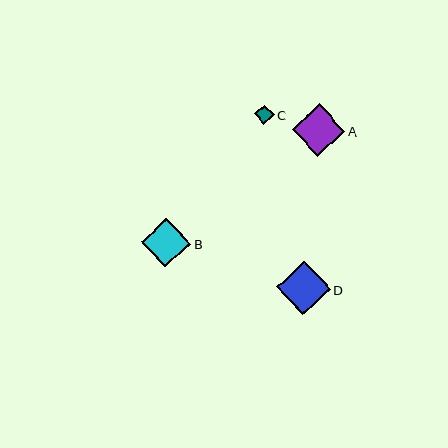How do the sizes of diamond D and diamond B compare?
Diamond D and diamond B are approximately the same size.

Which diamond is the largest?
Diamond D is the largest with a size of approximately 54 pixels.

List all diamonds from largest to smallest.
From largest to smallest: D, A, B, C.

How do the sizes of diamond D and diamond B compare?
Diamond D and diamond B are approximately the same size.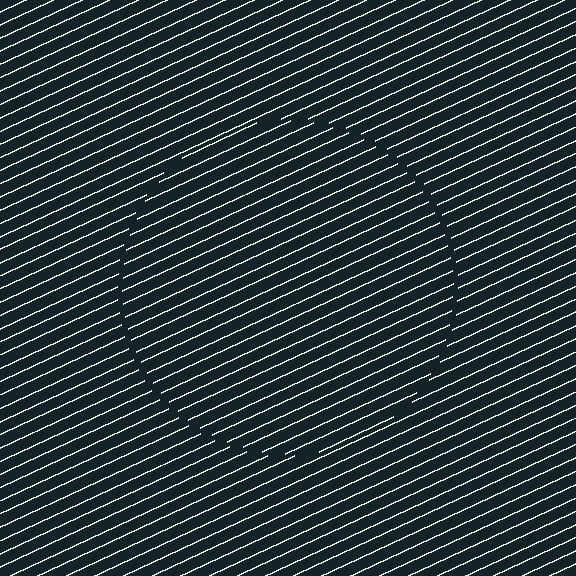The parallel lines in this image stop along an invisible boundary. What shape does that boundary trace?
An illusory circle. The interior of the shape contains the same grating, shifted by half a period — the contour is defined by the phase discontinuity where line-ends from the inner and outer gratings abut.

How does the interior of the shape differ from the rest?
The interior of the shape contains the same grating, shifted by half a period — the contour is defined by the phase discontinuity where line-ends from the inner and outer gratings abut.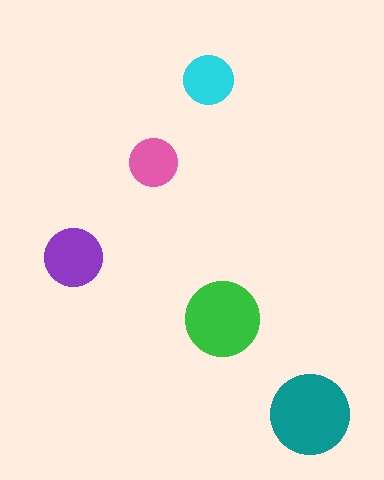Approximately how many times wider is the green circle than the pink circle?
About 1.5 times wider.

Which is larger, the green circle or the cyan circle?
The green one.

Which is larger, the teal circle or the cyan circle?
The teal one.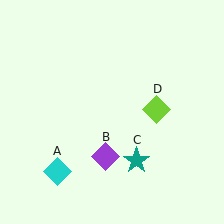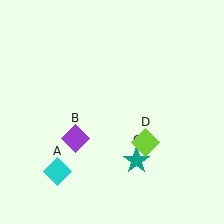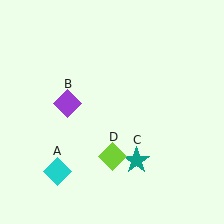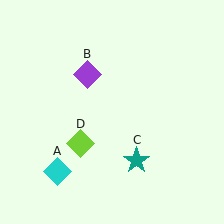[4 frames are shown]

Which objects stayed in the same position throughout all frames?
Cyan diamond (object A) and teal star (object C) remained stationary.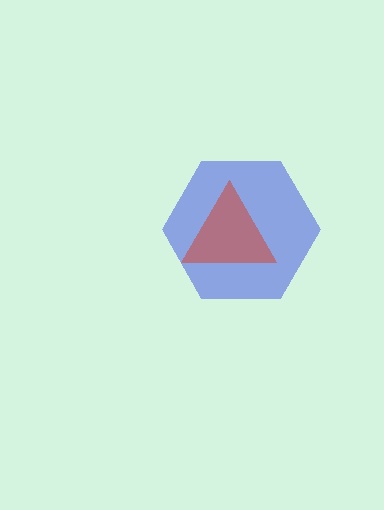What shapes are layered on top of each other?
The layered shapes are: a blue hexagon, a red triangle.